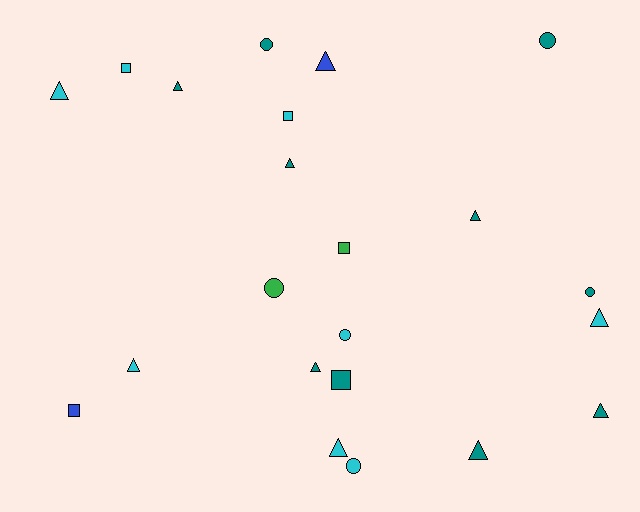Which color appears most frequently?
Teal, with 10 objects.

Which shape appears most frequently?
Triangle, with 11 objects.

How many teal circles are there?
There are 3 teal circles.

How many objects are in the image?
There are 22 objects.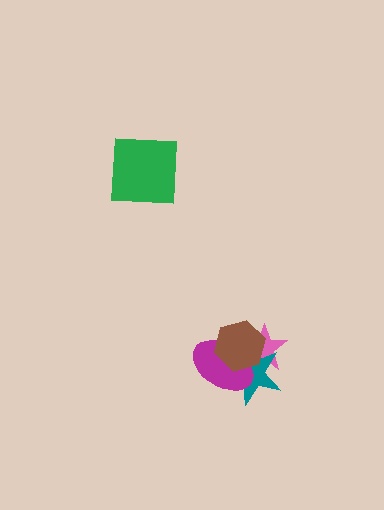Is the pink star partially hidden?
Yes, it is partially covered by another shape.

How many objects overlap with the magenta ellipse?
3 objects overlap with the magenta ellipse.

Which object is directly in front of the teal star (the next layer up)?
The magenta ellipse is directly in front of the teal star.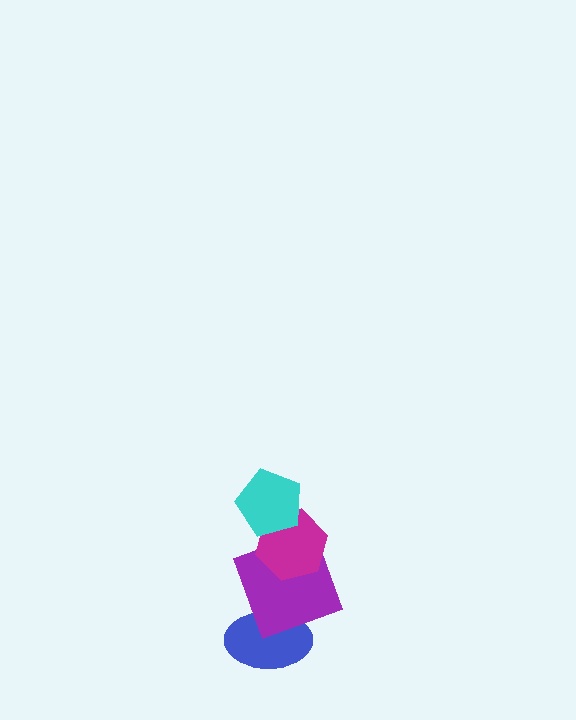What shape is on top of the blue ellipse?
The purple square is on top of the blue ellipse.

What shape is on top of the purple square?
The magenta hexagon is on top of the purple square.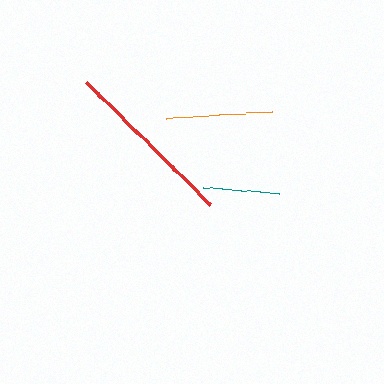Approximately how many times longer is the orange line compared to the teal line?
The orange line is approximately 1.4 times the length of the teal line.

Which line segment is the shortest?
The teal line is the shortest at approximately 77 pixels.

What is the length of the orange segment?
The orange segment is approximately 106 pixels long.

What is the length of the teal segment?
The teal segment is approximately 77 pixels long.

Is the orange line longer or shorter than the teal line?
The orange line is longer than the teal line.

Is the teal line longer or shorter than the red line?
The red line is longer than the teal line.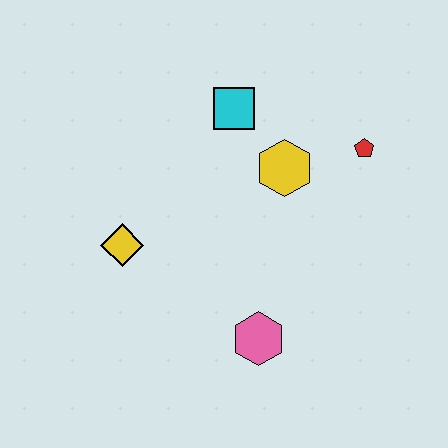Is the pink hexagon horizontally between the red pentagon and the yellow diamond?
Yes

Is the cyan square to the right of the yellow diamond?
Yes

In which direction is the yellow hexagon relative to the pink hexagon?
The yellow hexagon is above the pink hexagon.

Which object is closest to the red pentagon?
The yellow hexagon is closest to the red pentagon.